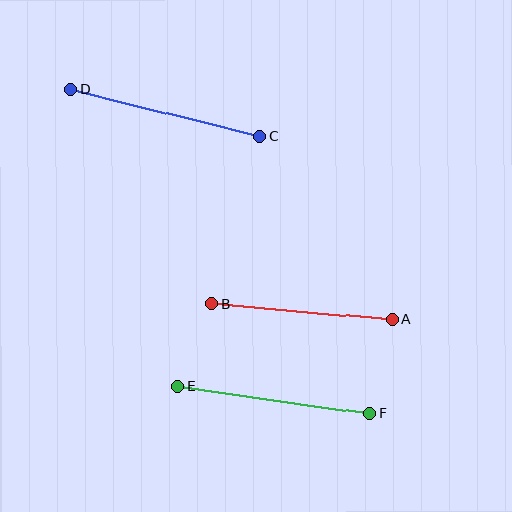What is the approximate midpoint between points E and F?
The midpoint is at approximately (274, 400) pixels.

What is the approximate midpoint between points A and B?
The midpoint is at approximately (302, 312) pixels.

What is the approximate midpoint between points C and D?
The midpoint is at approximately (165, 113) pixels.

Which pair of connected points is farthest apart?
Points C and D are farthest apart.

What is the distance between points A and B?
The distance is approximately 181 pixels.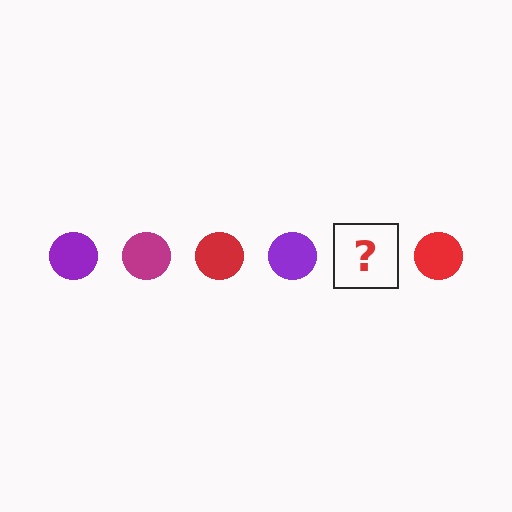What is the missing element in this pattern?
The missing element is a magenta circle.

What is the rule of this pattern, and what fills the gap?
The rule is that the pattern cycles through purple, magenta, red circles. The gap should be filled with a magenta circle.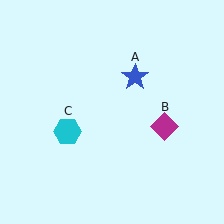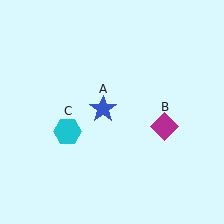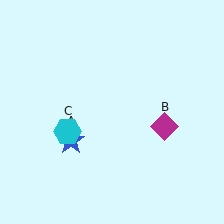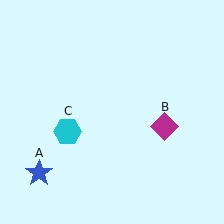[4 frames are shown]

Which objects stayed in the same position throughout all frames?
Magenta diamond (object B) and cyan hexagon (object C) remained stationary.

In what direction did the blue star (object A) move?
The blue star (object A) moved down and to the left.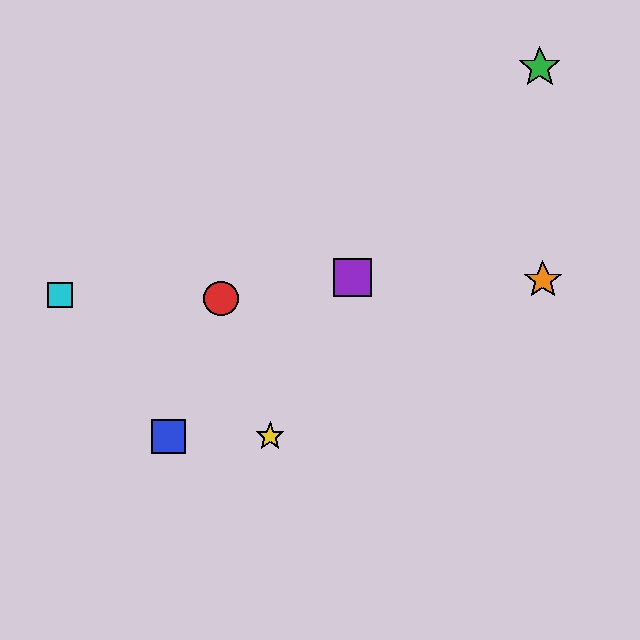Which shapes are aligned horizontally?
The blue square, the yellow star are aligned horizontally.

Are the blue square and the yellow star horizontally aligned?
Yes, both are at y≈436.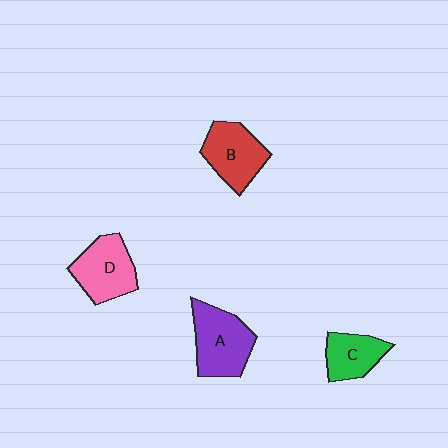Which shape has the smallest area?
Shape C (green).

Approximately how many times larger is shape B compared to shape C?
Approximately 1.3 times.